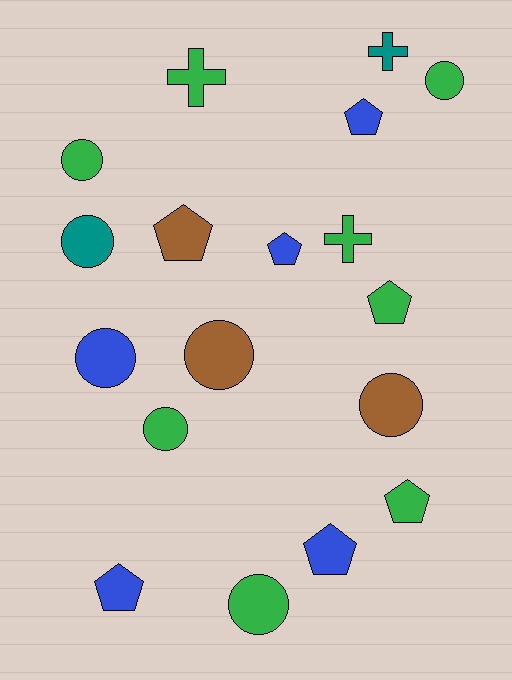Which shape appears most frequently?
Circle, with 8 objects.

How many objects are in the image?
There are 18 objects.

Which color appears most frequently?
Green, with 8 objects.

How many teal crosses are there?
There is 1 teal cross.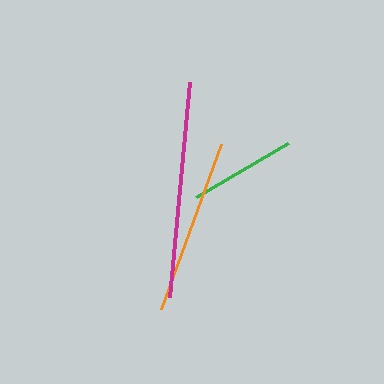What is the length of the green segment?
The green segment is approximately 108 pixels long.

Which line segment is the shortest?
The green line is the shortest at approximately 108 pixels.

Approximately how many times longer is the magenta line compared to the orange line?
The magenta line is approximately 1.2 times the length of the orange line.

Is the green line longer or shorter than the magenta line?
The magenta line is longer than the green line.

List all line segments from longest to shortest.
From longest to shortest: magenta, orange, green.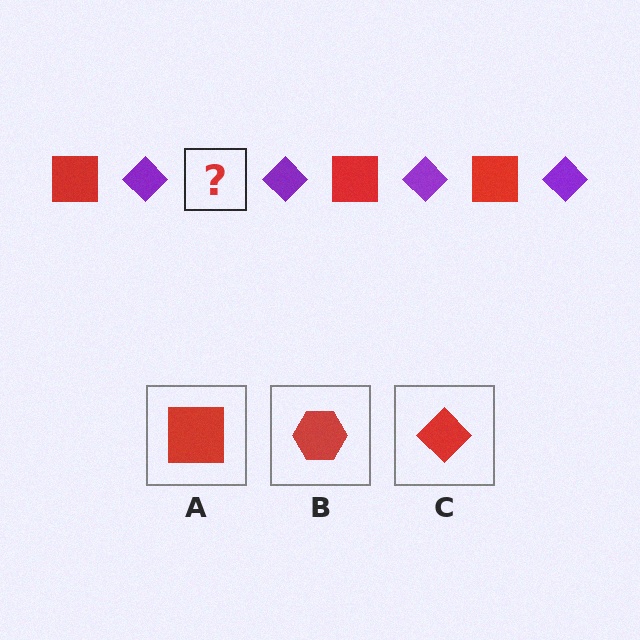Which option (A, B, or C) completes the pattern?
A.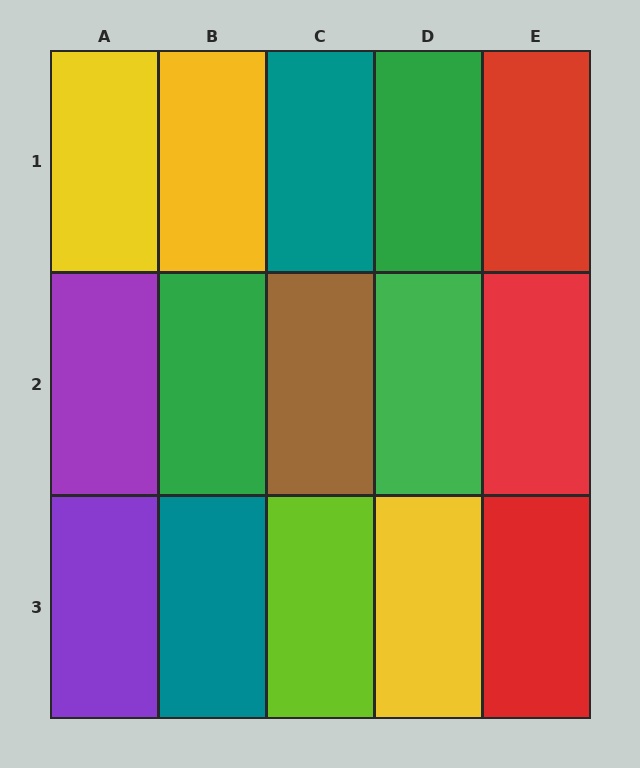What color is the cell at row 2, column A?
Purple.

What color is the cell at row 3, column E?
Red.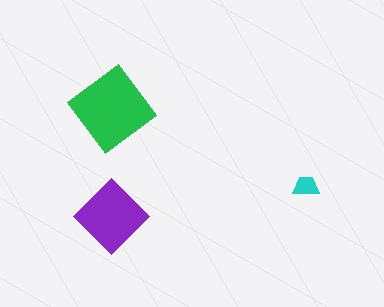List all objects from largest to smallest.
The green diamond, the purple diamond, the cyan trapezoid.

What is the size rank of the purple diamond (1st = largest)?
2nd.